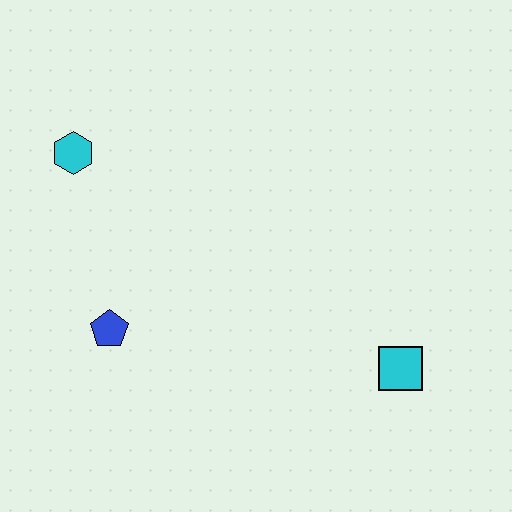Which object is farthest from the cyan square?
The cyan hexagon is farthest from the cyan square.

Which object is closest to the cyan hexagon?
The blue pentagon is closest to the cyan hexagon.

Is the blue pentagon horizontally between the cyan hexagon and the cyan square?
Yes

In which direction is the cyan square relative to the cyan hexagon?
The cyan square is to the right of the cyan hexagon.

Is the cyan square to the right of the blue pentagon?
Yes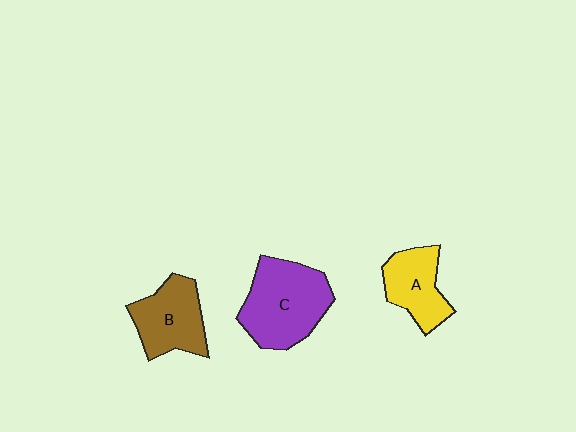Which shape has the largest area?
Shape C (purple).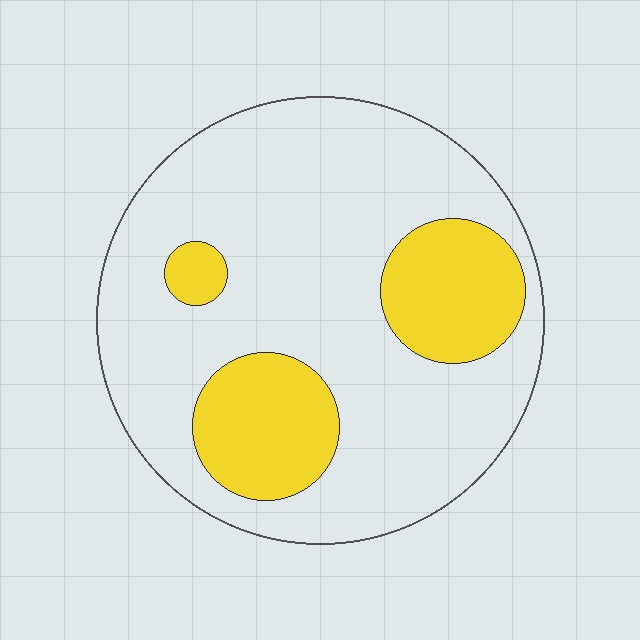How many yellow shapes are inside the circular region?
3.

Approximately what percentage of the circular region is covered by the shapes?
Approximately 25%.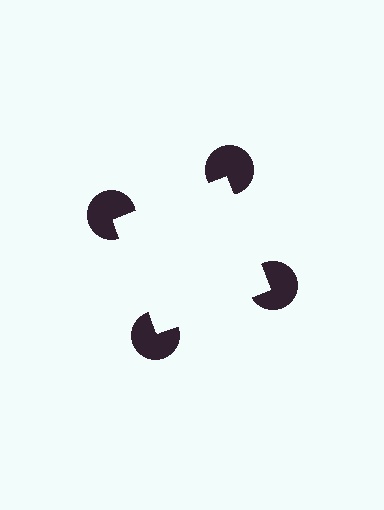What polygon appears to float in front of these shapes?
An illusory square — its edges are inferred from the aligned wedge cuts in the pac-man discs, not physically drawn.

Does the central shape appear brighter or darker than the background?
It typically appears slightly brighter than the background, even though no actual brightness change is drawn.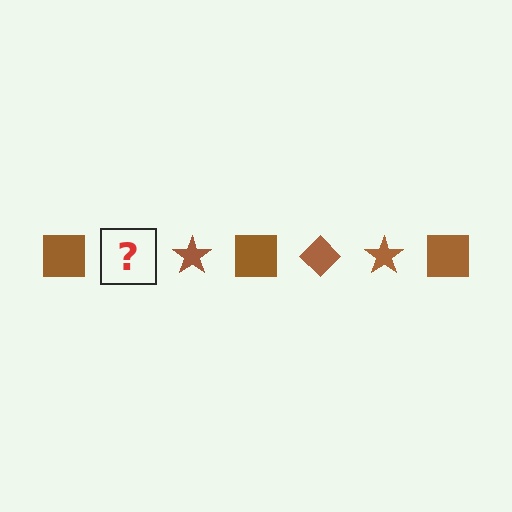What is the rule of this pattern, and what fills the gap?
The rule is that the pattern cycles through square, diamond, star shapes in brown. The gap should be filled with a brown diamond.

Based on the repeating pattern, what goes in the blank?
The blank should be a brown diamond.